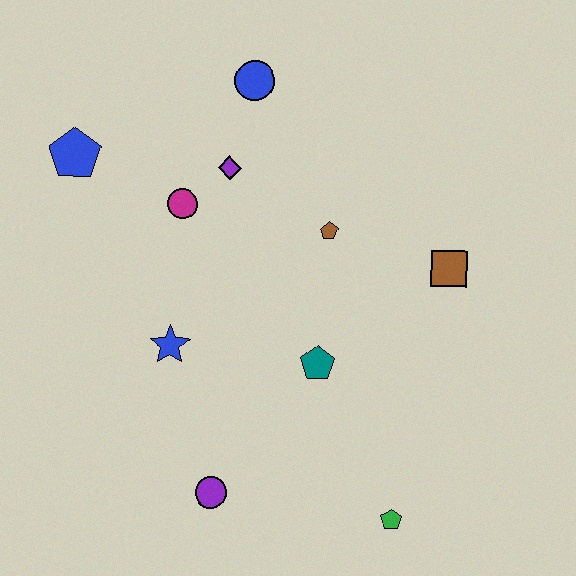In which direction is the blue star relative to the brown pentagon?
The blue star is to the left of the brown pentagon.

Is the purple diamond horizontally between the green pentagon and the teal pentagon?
No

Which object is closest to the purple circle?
The blue star is closest to the purple circle.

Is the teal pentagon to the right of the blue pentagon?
Yes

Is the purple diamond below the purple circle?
No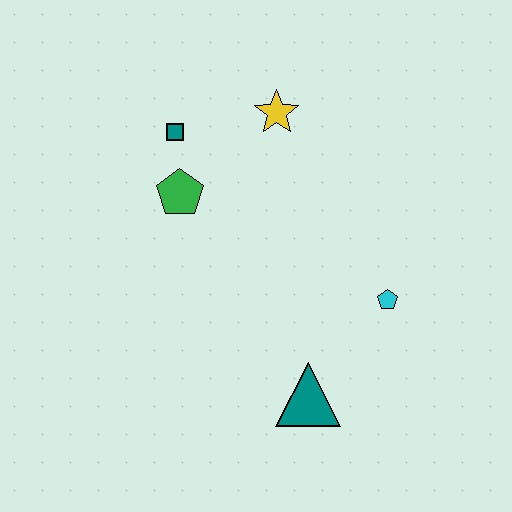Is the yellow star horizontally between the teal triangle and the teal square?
Yes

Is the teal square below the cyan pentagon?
No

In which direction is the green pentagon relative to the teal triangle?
The green pentagon is above the teal triangle.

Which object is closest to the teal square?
The green pentagon is closest to the teal square.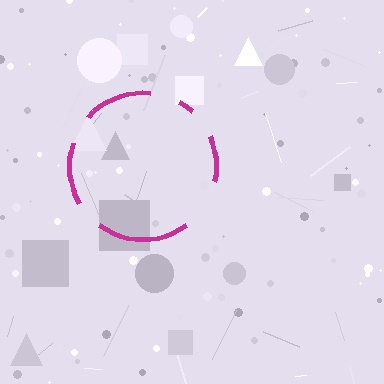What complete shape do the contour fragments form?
The contour fragments form a circle.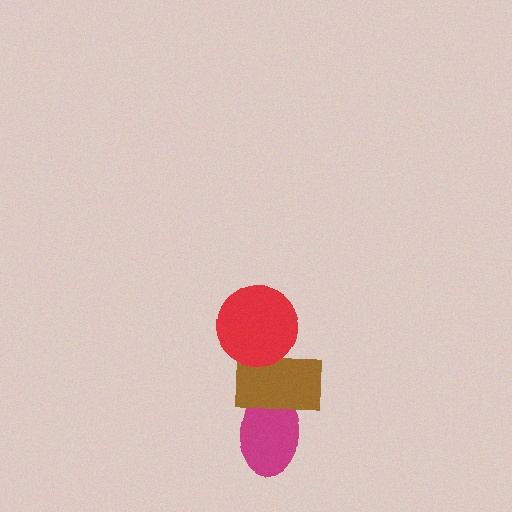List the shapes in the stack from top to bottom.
From top to bottom: the red circle, the brown rectangle, the magenta ellipse.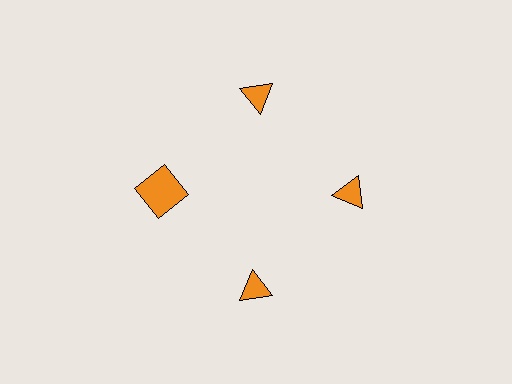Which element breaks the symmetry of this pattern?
The orange square at roughly the 9 o'clock position breaks the symmetry. All other shapes are orange triangles.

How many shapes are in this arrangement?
There are 4 shapes arranged in a ring pattern.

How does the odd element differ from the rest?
It has a different shape: square instead of triangle.